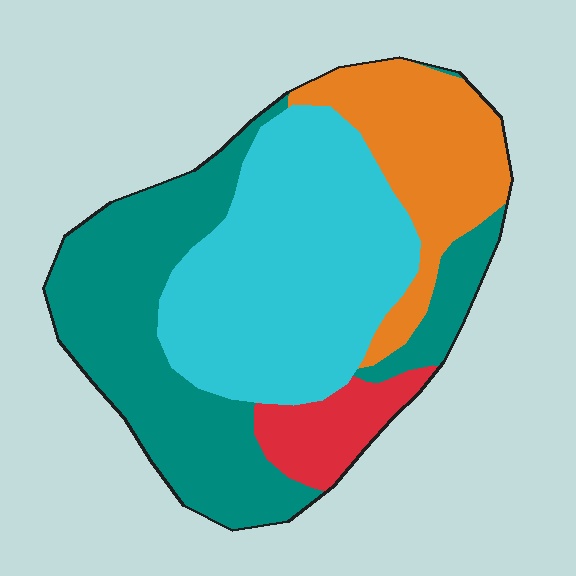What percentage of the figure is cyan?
Cyan covers roughly 35% of the figure.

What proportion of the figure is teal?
Teal takes up about three eighths (3/8) of the figure.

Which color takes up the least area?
Red, at roughly 10%.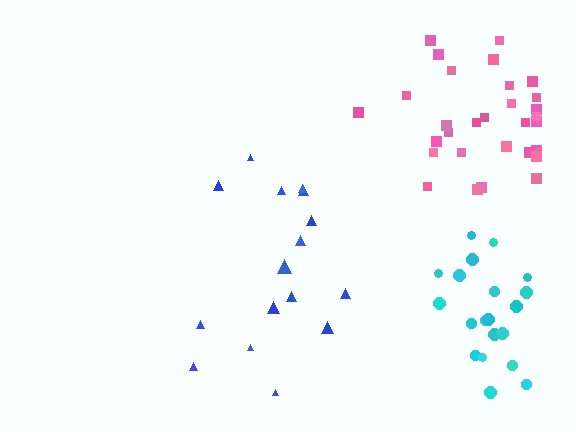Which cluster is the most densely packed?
Cyan.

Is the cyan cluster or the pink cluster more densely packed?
Cyan.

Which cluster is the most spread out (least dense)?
Blue.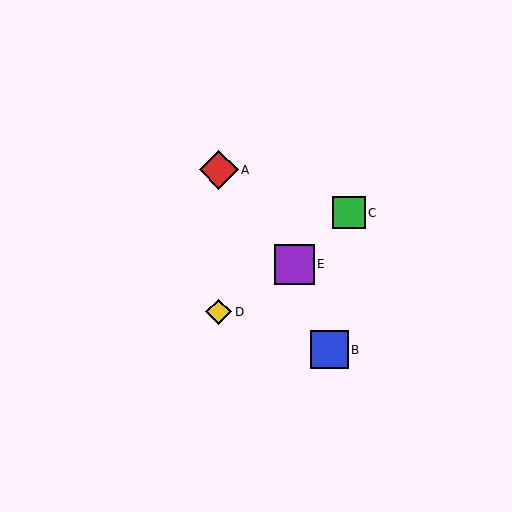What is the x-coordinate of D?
Object D is at x≈219.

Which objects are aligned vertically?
Objects A, D are aligned vertically.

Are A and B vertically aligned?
No, A is at x≈219 and B is at x≈329.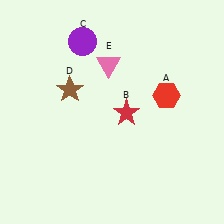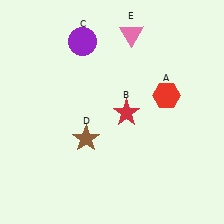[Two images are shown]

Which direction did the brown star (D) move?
The brown star (D) moved down.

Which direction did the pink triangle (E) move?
The pink triangle (E) moved up.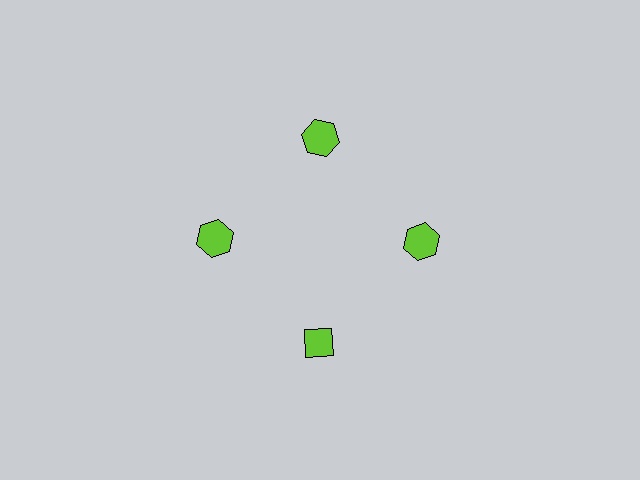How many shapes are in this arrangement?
There are 4 shapes arranged in a ring pattern.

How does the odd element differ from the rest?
It has a different shape: diamond instead of hexagon.